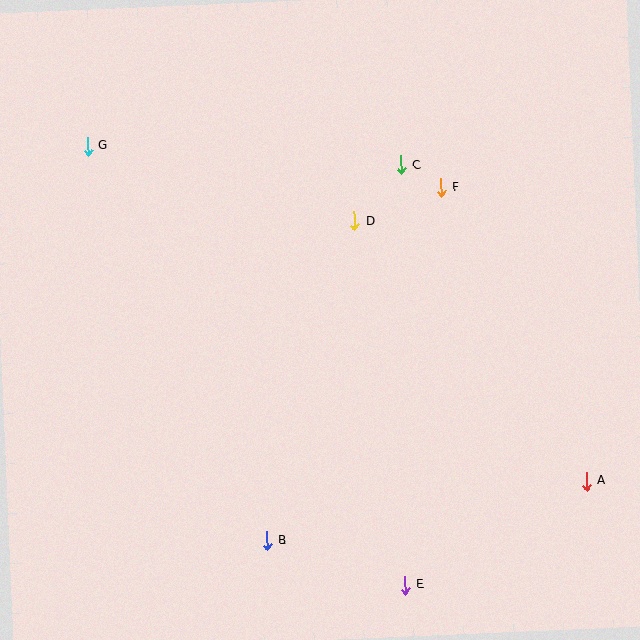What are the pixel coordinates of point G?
Point G is at (88, 146).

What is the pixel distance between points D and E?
The distance between D and E is 367 pixels.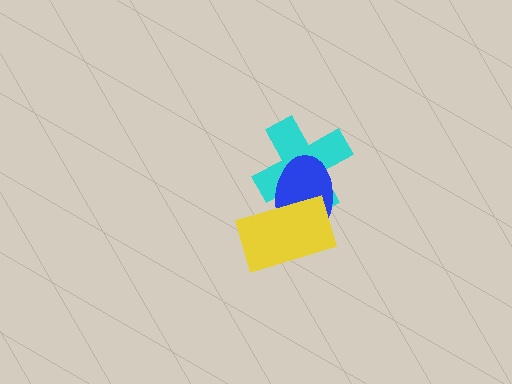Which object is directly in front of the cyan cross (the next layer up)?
The blue ellipse is directly in front of the cyan cross.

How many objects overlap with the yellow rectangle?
2 objects overlap with the yellow rectangle.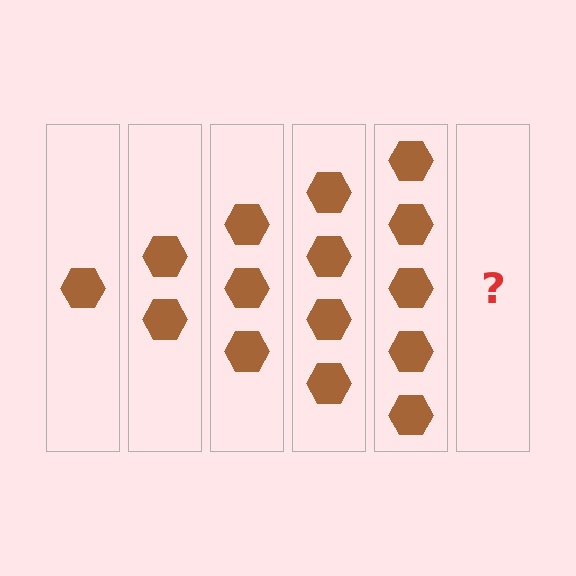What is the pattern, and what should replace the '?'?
The pattern is that each step adds one more hexagon. The '?' should be 6 hexagons.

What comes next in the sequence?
The next element should be 6 hexagons.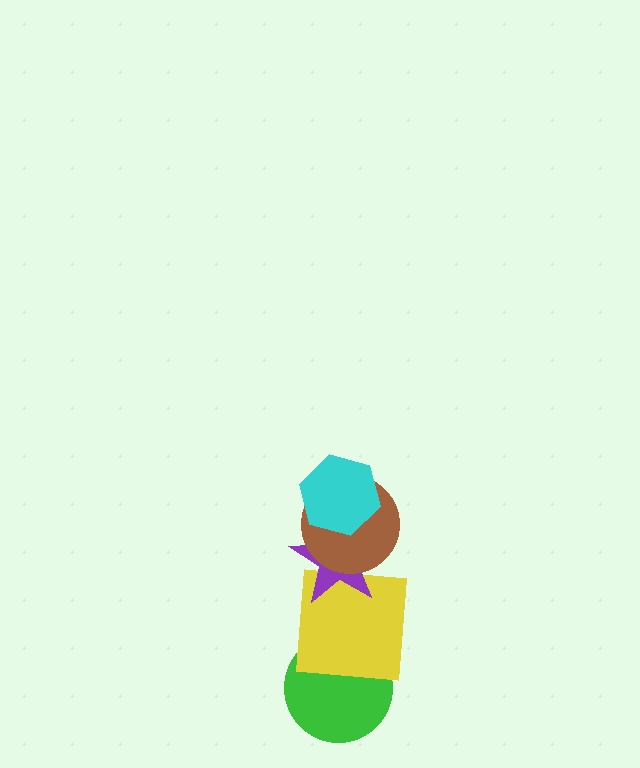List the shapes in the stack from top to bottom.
From top to bottom: the cyan hexagon, the brown circle, the purple star, the yellow square, the green circle.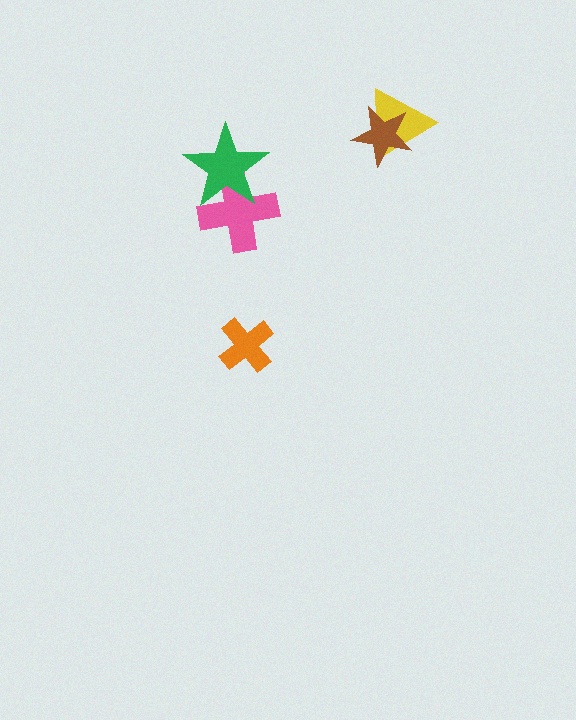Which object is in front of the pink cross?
The green star is in front of the pink cross.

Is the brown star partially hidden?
No, no other shape covers it.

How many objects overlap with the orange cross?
0 objects overlap with the orange cross.